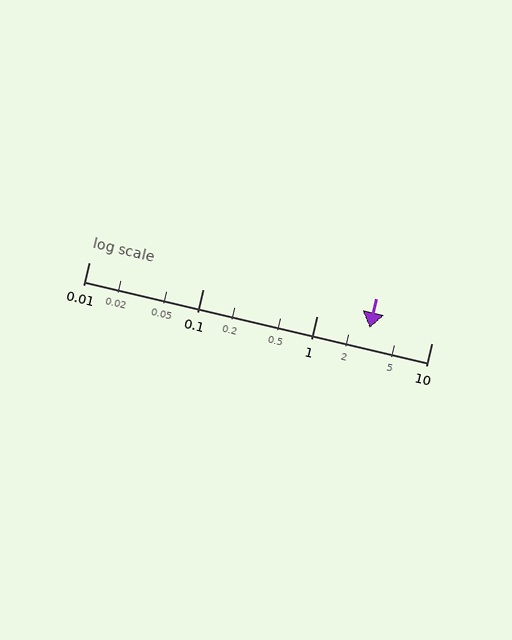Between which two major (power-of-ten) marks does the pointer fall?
The pointer is between 1 and 10.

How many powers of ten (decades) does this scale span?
The scale spans 3 decades, from 0.01 to 10.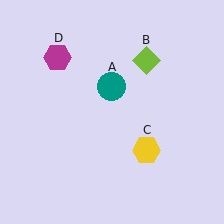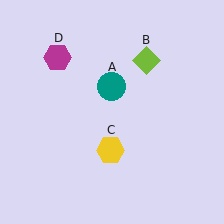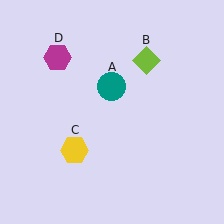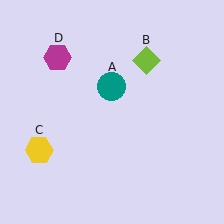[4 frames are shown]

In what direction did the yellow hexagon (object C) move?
The yellow hexagon (object C) moved left.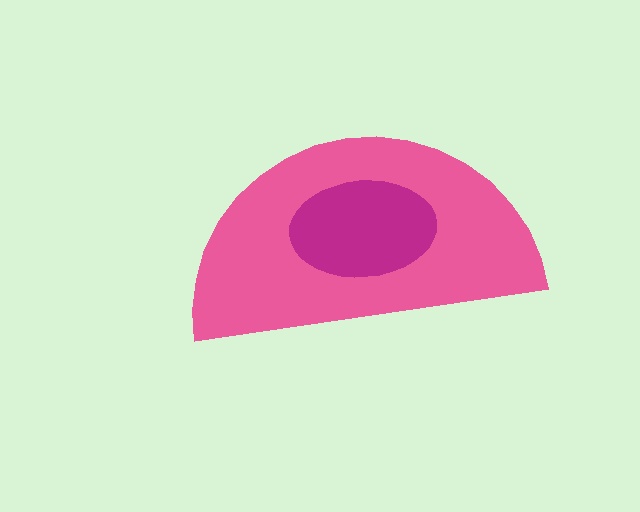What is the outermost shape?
The pink semicircle.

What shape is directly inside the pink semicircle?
The magenta ellipse.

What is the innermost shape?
The magenta ellipse.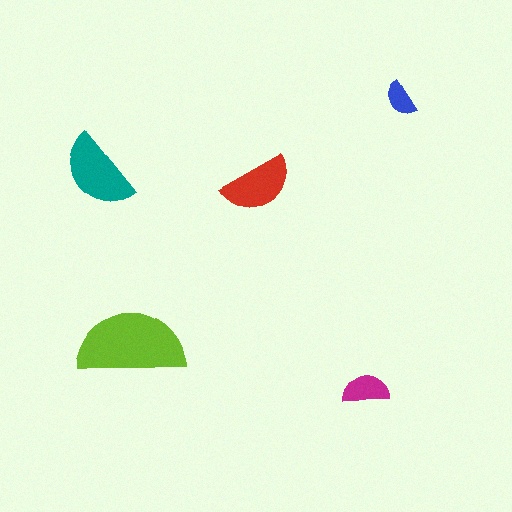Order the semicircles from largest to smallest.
the lime one, the teal one, the red one, the magenta one, the blue one.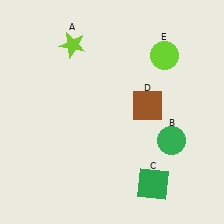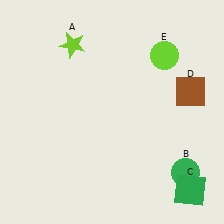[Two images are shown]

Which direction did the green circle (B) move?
The green circle (B) moved down.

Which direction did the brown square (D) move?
The brown square (D) moved right.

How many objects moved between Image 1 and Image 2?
3 objects moved between the two images.